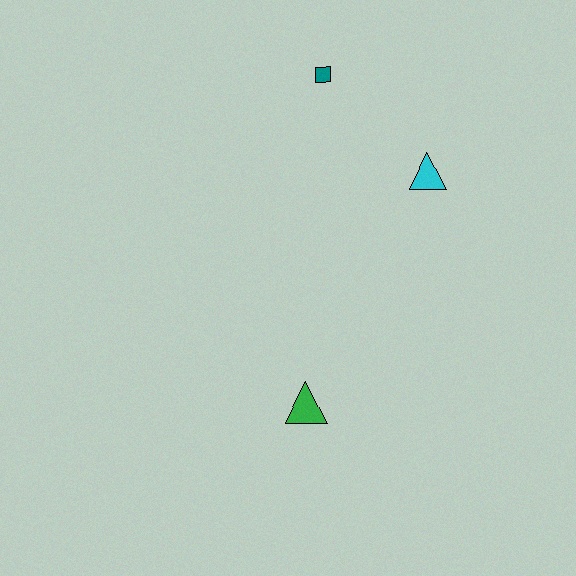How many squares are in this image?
There is 1 square.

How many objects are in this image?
There are 3 objects.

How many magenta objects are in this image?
There are no magenta objects.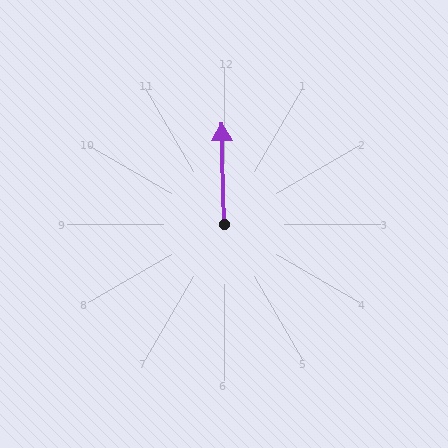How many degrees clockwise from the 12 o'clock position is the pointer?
Approximately 359 degrees.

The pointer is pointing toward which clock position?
Roughly 12 o'clock.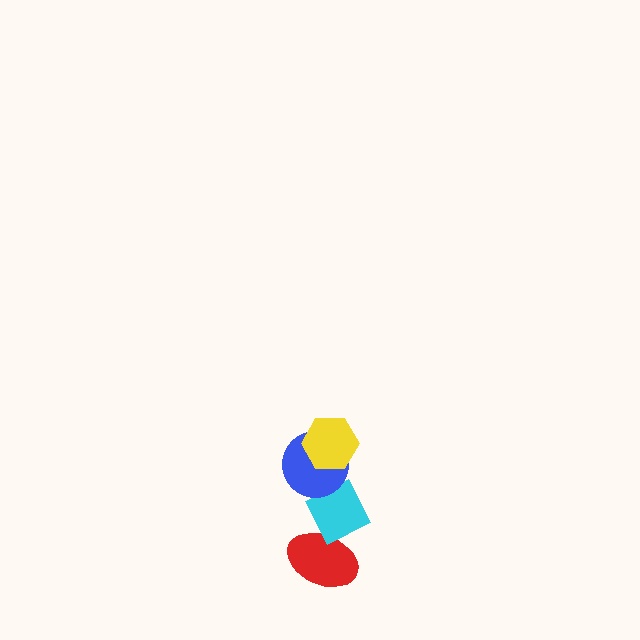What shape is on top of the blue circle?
The yellow hexagon is on top of the blue circle.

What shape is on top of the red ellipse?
The cyan diamond is on top of the red ellipse.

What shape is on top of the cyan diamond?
The blue circle is on top of the cyan diamond.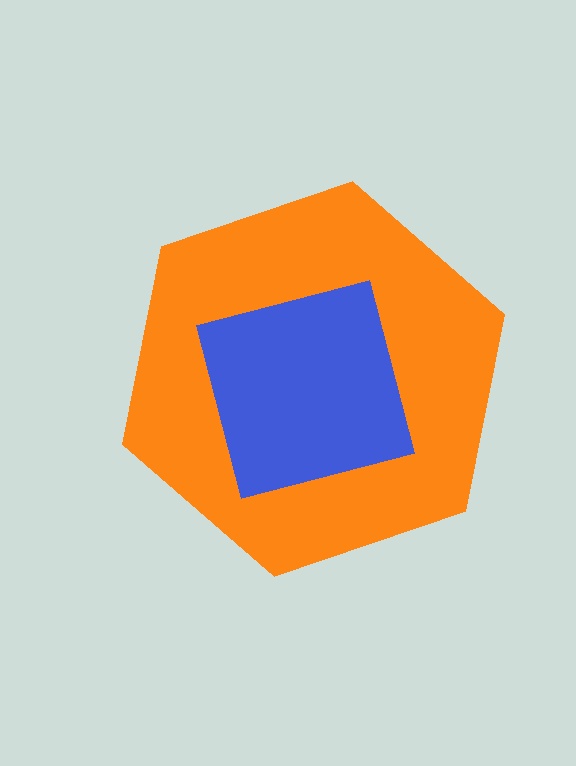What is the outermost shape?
The orange hexagon.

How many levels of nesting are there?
2.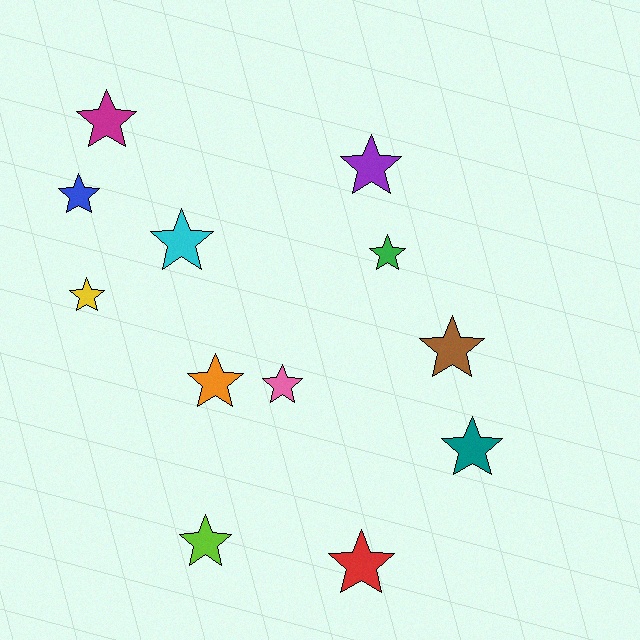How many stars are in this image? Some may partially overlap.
There are 12 stars.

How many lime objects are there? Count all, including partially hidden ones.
There is 1 lime object.